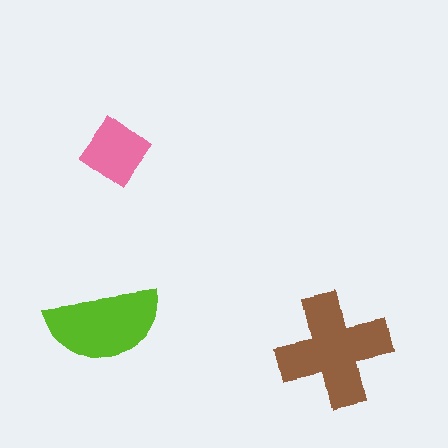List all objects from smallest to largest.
The pink diamond, the lime semicircle, the brown cross.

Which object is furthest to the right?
The brown cross is rightmost.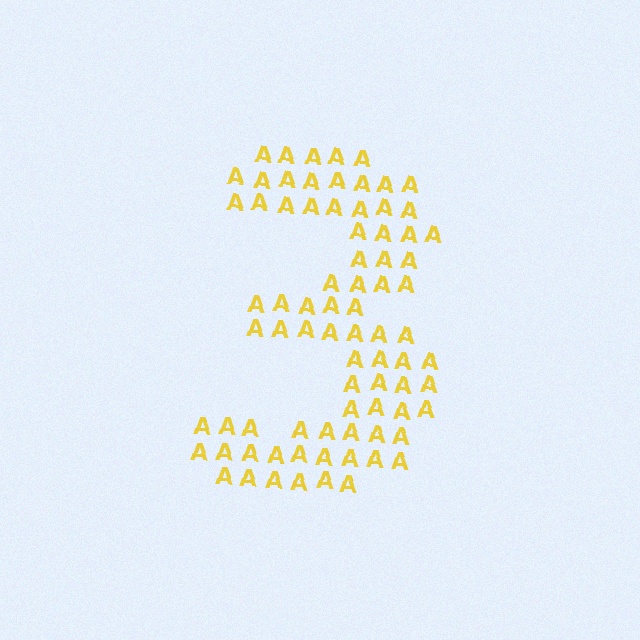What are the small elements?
The small elements are letter A's.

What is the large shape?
The large shape is the digit 3.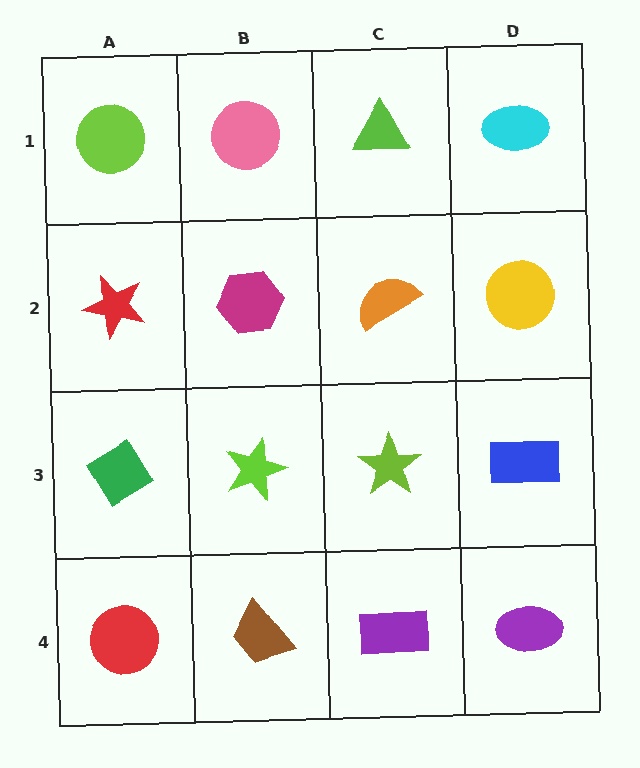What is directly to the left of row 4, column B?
A red circle.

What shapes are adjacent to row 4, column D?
A blue rectangle (row 3, column D), a purple rectangle (row 4, column C).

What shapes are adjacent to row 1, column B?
A magenta hexagon (row 2, column B), a lime circle (row 1, column A), a lime triangle (row 1, column C).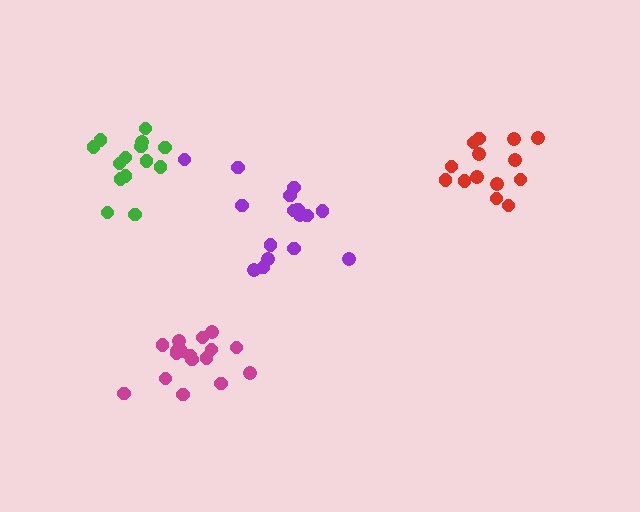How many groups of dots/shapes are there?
There are 4 groups.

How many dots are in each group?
Group 1: 16 dots, Group 2: 17 dots, Group 3: 14 dots, Group 4: 14 dots (61 total).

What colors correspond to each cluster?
The clusters are colored: purple, magenta, green, red.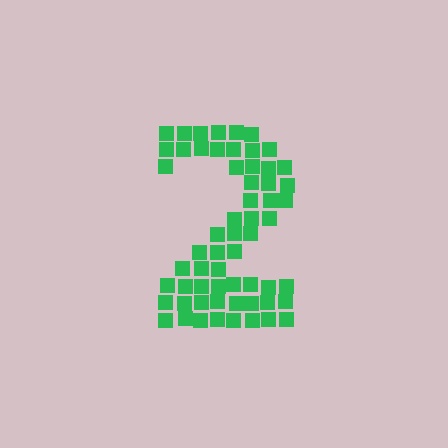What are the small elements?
The small elements are squares.